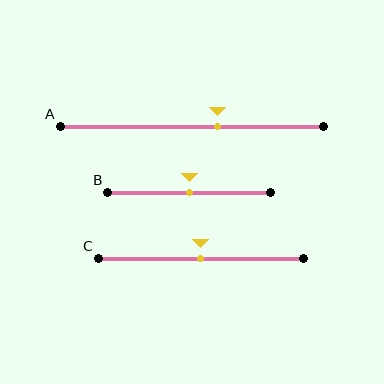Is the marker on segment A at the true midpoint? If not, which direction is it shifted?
No, the marker on segment A is shifted to the right by about 10% of the segment length.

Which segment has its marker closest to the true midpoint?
Segment B has its marker closest to the true midpoint.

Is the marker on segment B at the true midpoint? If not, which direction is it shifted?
Yes, the marker on segment B is at the true midpoint.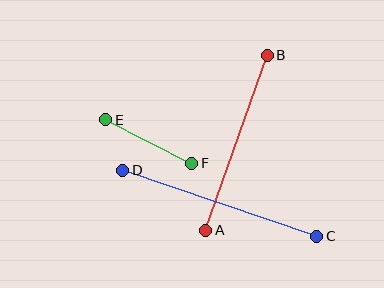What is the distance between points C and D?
The distance is approximately 205 pixels.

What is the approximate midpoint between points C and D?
The midpoint is at approximately (220, 203) pixels.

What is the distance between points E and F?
The distance is approximately 97 pixels.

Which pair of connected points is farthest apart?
Points C and D are farthest apart.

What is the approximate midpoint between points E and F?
The midpoint is at approximately (149, 142) pixels.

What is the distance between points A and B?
The distance is approximately 186 pixels.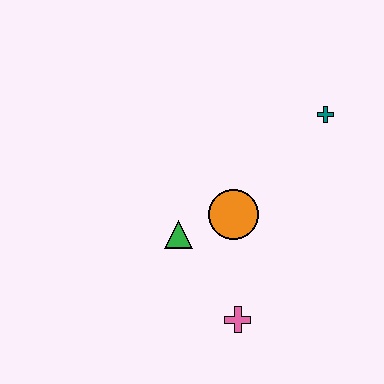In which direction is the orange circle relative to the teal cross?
The orange circle is below the teal cross.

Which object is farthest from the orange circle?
The teal cross is farthest from the orange circle.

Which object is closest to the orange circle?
The green triangle is closest to the orange circle.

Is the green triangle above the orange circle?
No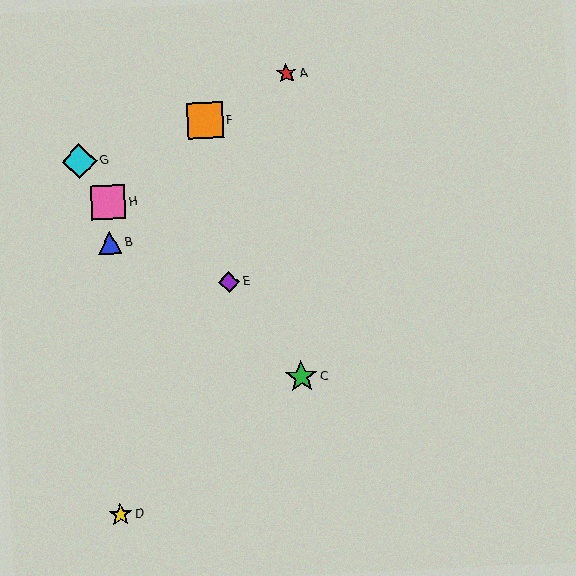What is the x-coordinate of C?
Object C is at x≈301.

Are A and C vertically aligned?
Yes, both are at x≈286.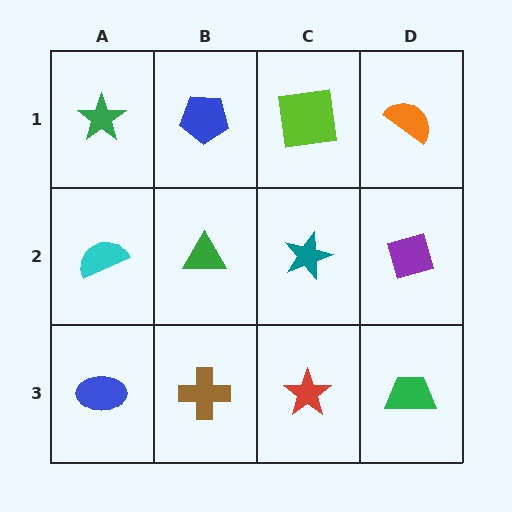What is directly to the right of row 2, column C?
A purple diamond.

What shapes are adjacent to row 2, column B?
A blue pentagon (row 1, column B), a brown cross (row 3, column B), a cyan semicircle (row 2, column A), a teal star (row 2, column C).